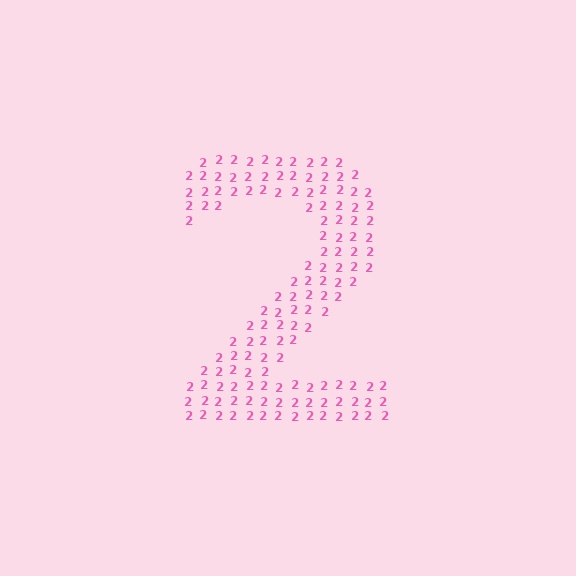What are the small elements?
The small elements are digit 2's.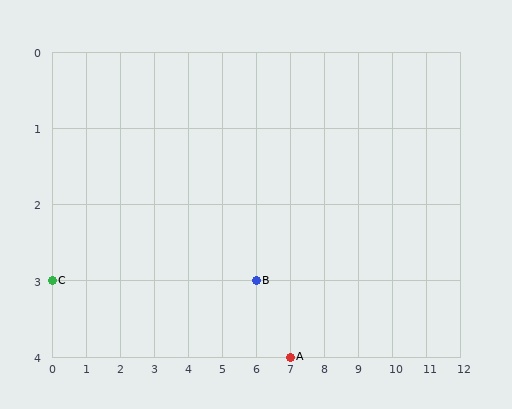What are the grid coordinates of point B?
Point B is at grid coordinates (6, 3).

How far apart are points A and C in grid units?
Points A and C are 7 columns and 1 row apart (about 7.1 grid units diagonally).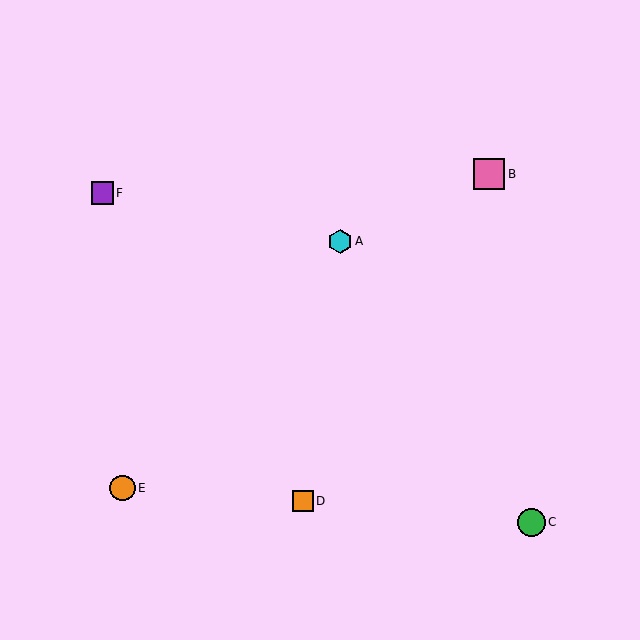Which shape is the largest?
The pink square (labeled B) is the largest.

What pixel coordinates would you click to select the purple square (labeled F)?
Click at (102, 193) to select the purple square F.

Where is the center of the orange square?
The center of the orange square is at (303, 501).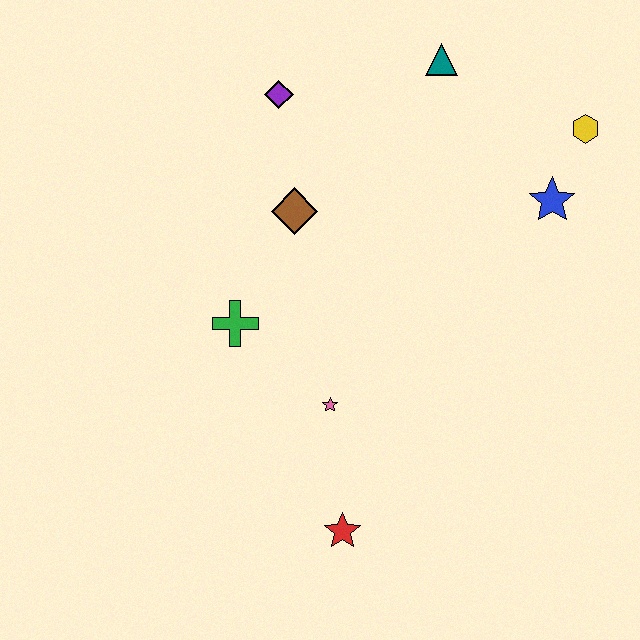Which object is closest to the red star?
The pink star is closest to the red star.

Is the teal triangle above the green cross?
Yes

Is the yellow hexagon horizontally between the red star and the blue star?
No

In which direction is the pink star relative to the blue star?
The pink star is to the left of the blue star.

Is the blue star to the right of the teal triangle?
Yes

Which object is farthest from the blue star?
The red star is farthest from the blue star.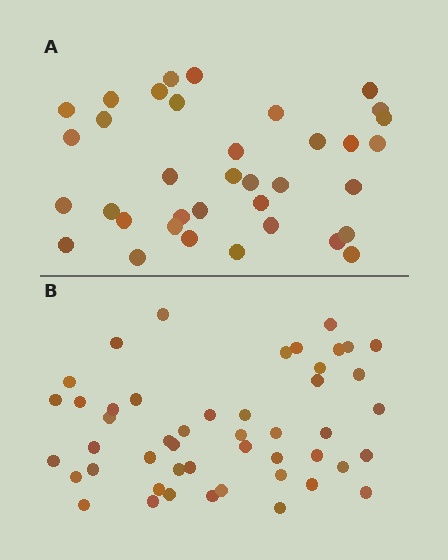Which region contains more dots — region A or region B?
Region B (the bottom region) has more dots.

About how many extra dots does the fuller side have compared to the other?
Region B has roughly 12 or so more dots than region A.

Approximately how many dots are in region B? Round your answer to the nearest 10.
About 50 dots. (The exact count is 48, which rounds to 50.)